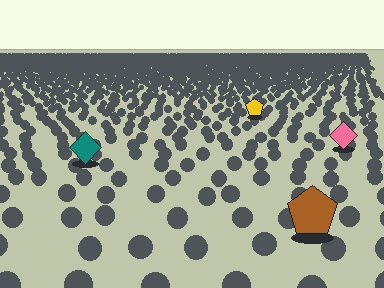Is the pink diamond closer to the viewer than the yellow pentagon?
Yes. The pink diamond is closer — you can tell from the texture gradient: the ground texture is coarser near it.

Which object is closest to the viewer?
The brown pentagon is closest. The texture marks near it are larger and more spread out.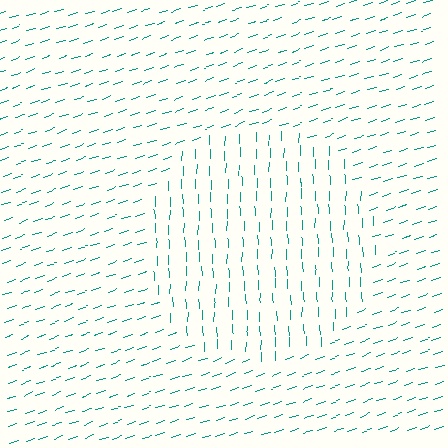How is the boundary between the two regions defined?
The boundary is defined purely by a change in line orientation (approximately 71 degrees difference). All lines are the same color and thickness.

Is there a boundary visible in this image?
Yes, there is a texture boundary formed by a change in line orientation.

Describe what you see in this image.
The image is filled with small teal line segments. A circle region in the image has lines oriented differently from the surrounding lines, creating a visible texture boundary.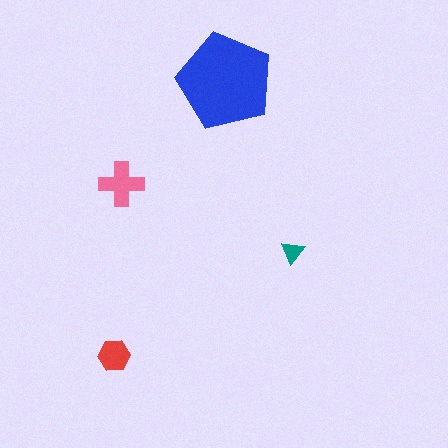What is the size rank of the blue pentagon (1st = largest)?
1st.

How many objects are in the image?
There are 4 objects in the image.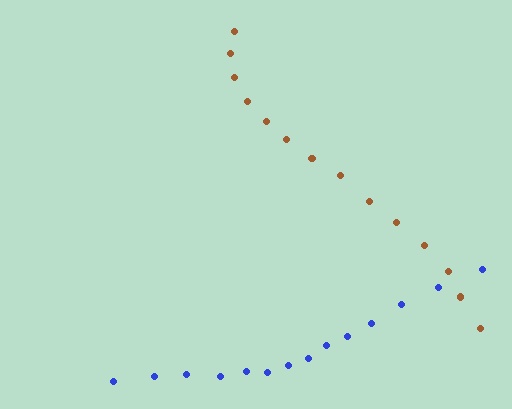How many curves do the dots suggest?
There are 2 distinct paths.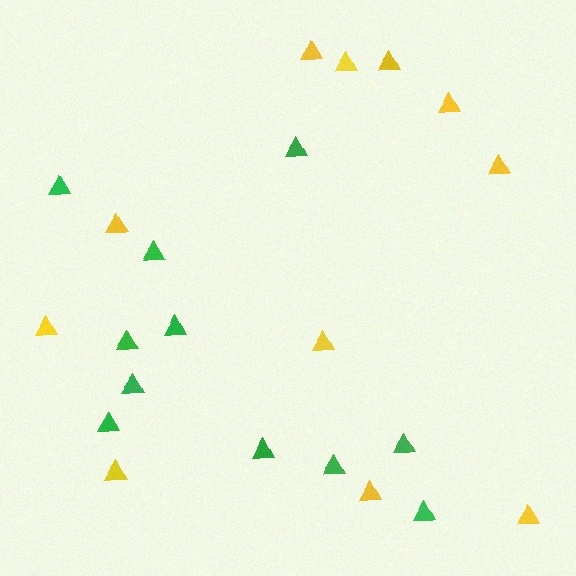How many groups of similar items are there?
There are 2 groups: one group of green triangles (11) and one group of yellow triangles (11).